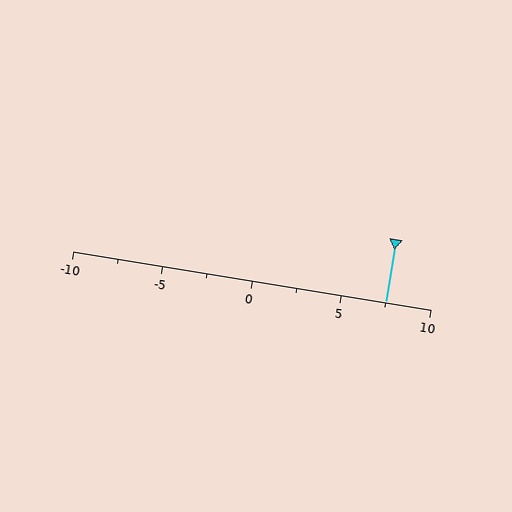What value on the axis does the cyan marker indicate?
The marker indicates approximately 7.5.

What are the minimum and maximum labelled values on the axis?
The axis runs from -10 to 10.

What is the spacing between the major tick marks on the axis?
The major ticks are spaced 5 apart.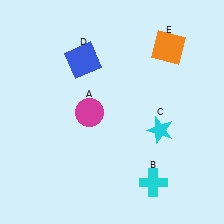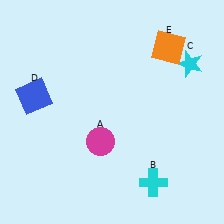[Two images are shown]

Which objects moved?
The objects that moved are: the magenta circle (A), the cyan star (C), the blue square (D).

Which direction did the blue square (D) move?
The blue square (D) moved left.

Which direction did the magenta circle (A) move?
The magenta circle (A) moved down.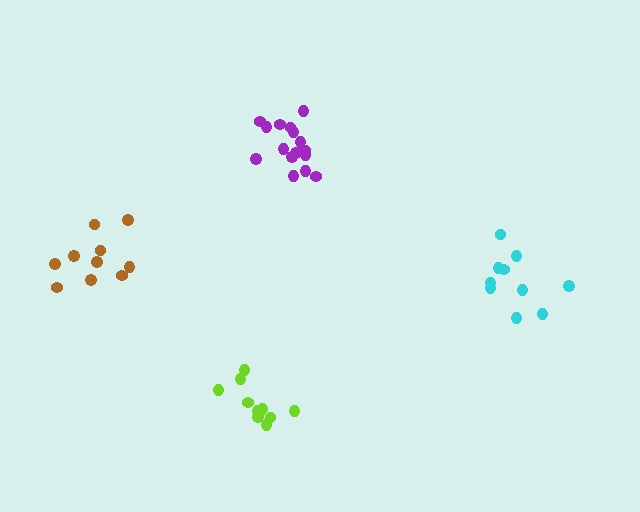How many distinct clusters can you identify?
There are 4 distinct clusters.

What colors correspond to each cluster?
The clusters are colored: lime, purple, brown, cyan.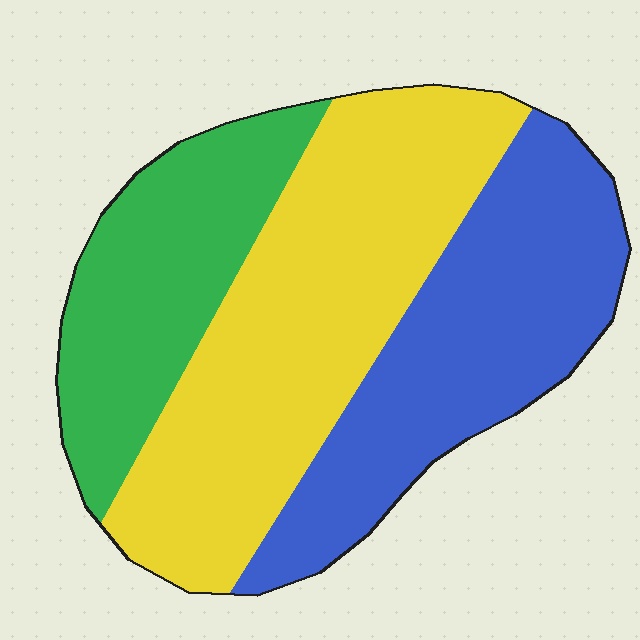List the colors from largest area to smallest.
From largest to smallest: yellow, blue, green.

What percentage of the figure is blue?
Blue covers around 35% of the figure.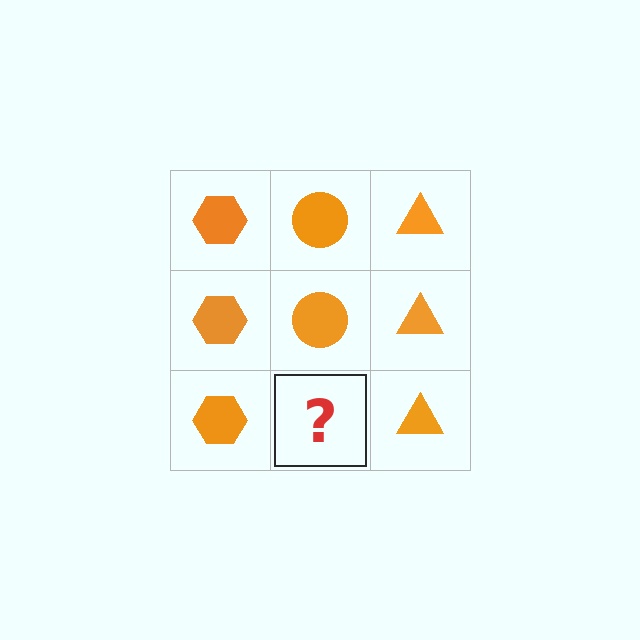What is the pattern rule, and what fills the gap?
The rule is that each column has a consistent shape. The gap should be filled with an orange circle.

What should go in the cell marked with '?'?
The missing cell should contain an orange circle.